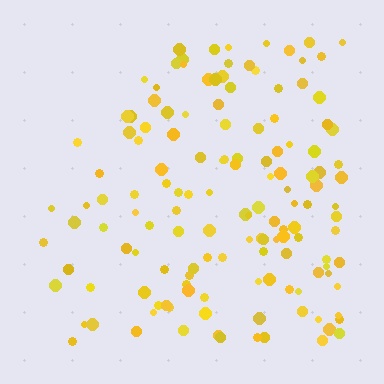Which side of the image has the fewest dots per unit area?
The left.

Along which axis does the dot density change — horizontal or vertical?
Horizontal.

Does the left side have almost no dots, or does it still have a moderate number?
Still a moderate number, just noticeably fewer than the right.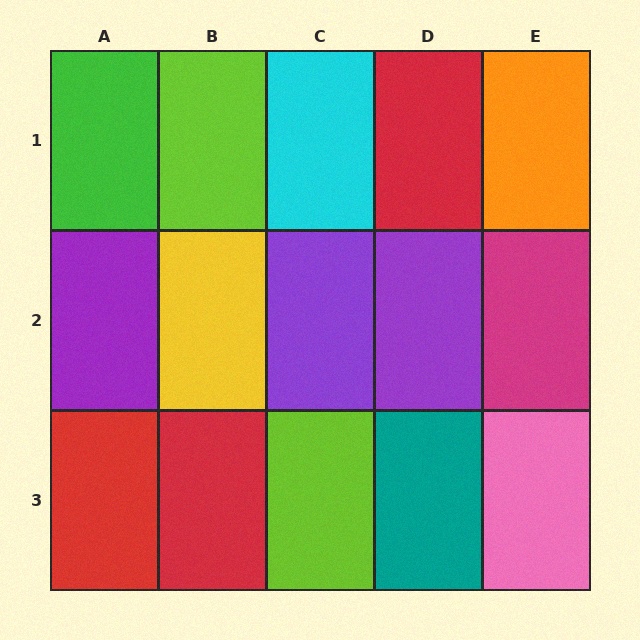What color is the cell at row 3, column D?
Teal.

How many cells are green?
1 cell is green.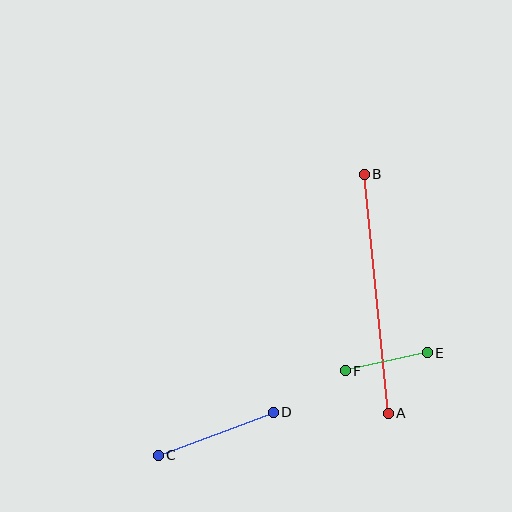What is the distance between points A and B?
The distance is approximately 240 pixels.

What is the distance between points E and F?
The distance is approximately 84 pixels.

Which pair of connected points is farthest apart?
Points A and B are farthest apart.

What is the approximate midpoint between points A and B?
The midpoint is at approximately (376, 294) pixels.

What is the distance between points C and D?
The distance is approximately 123 pixels.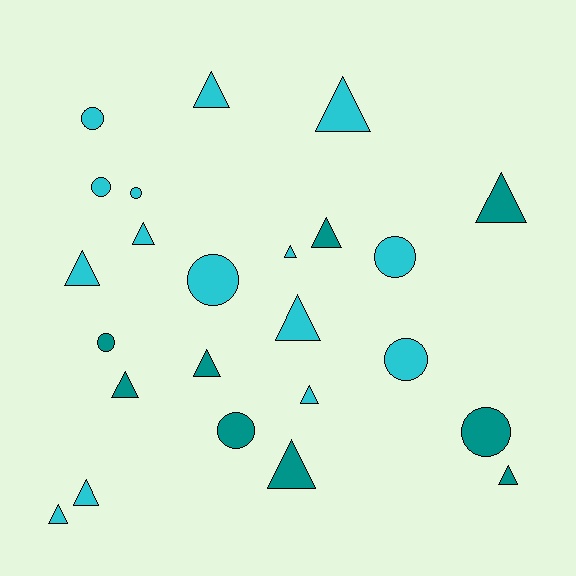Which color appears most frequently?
Cyan, with 15 objects.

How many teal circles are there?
There are 3 teal circles.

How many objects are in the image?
There are 24 objects.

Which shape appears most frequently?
Triangle, with 15 objects.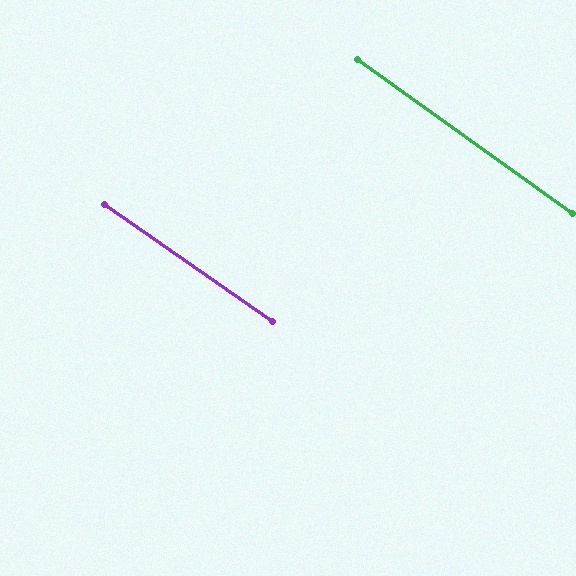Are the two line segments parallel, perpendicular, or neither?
Parallel — their directions differ by only 0.8°.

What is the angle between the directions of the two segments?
Approximately 1 degree.